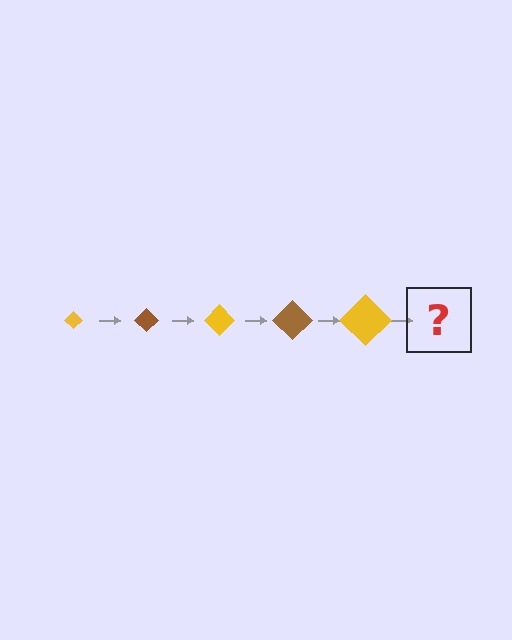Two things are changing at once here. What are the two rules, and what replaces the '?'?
The two rules are that the diamond grows larger each step and the color cycles through yellow and brown. The '?' should be a brown diamond, larger than the previous one.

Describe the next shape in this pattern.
It should be a brown diamond, larger than the previous one.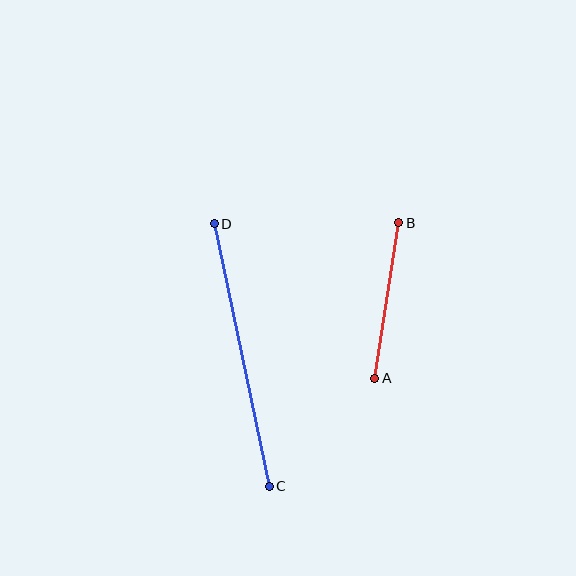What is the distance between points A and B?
The distance is approximately 157 pixels.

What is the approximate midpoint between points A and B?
The midpoint is at approximately (387, 301) pixels.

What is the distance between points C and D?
The distance is approximately 268 pixels.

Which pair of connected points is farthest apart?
Points C and D are farthest apart.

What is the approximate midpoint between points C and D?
The midpoint is at approximately (242, 355) pixels.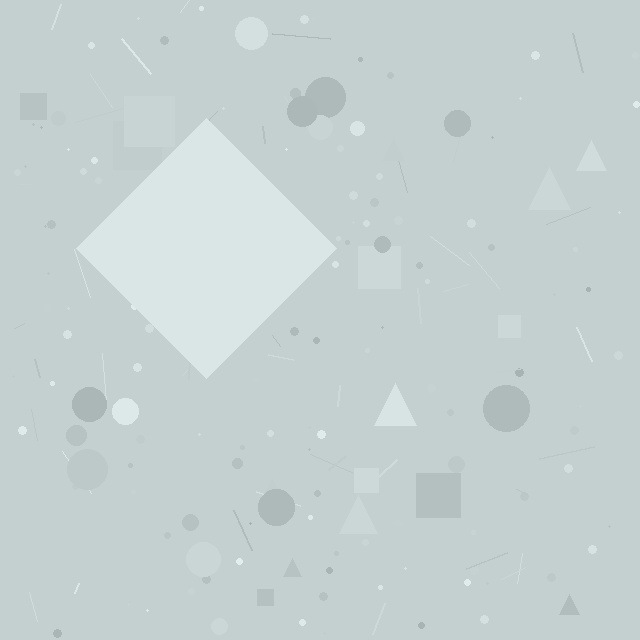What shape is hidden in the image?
A diamond is hidden in the image.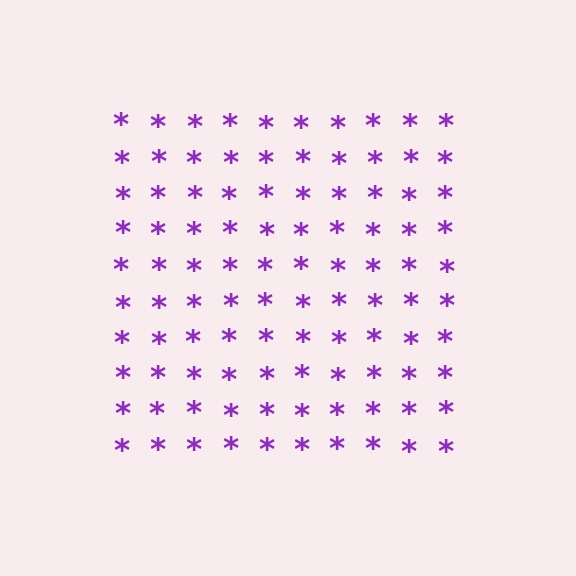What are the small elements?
The small elements are asterisks.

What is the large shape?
The large shape is a square.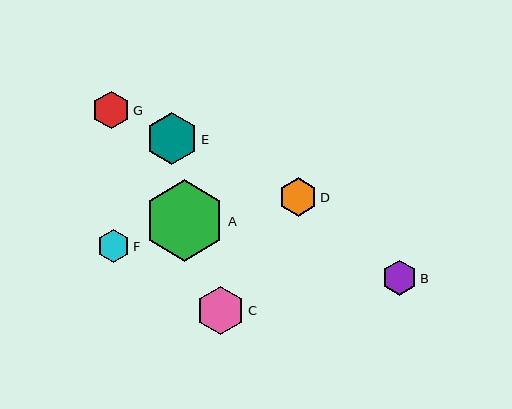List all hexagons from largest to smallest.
From largest to smallest: A, E, C, D, G, B, F.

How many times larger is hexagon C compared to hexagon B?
Hexagon C is approximately 1.4 times the size of hexagon B.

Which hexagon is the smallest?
Hexagon F is the smallest with a size of approximately 33 pixels.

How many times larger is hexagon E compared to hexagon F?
Hexagon E is approximately 1.6 times the size of hexagon F.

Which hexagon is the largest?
Hexagon A is the largest with a size of approximately 81 pixels.